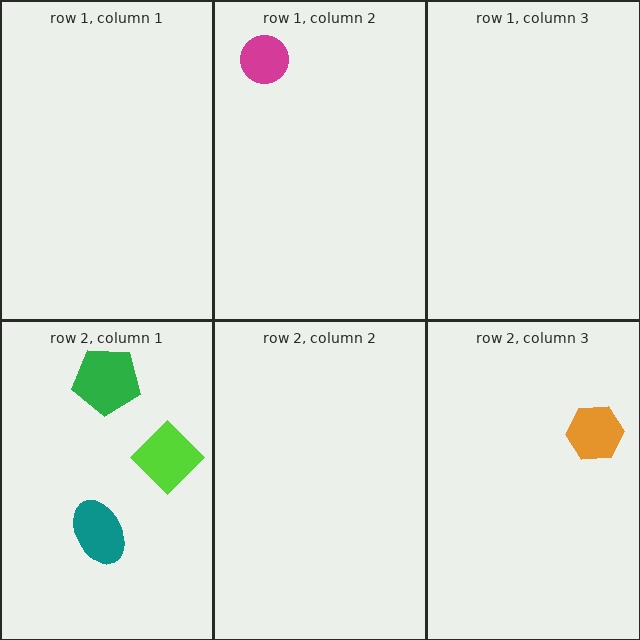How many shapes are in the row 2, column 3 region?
1.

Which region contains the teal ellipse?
The row 2, column 1 region.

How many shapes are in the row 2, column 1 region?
3.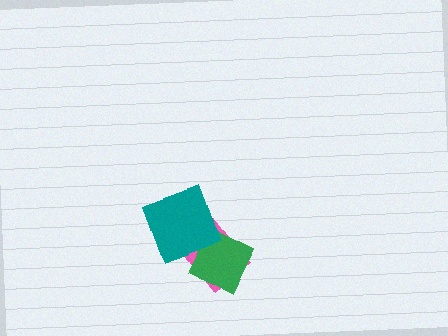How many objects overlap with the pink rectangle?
2 objects overlap with the pink rectangle.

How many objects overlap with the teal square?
2 objects overlap with the teal square.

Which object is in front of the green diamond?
The teal square is in front of the green diamond.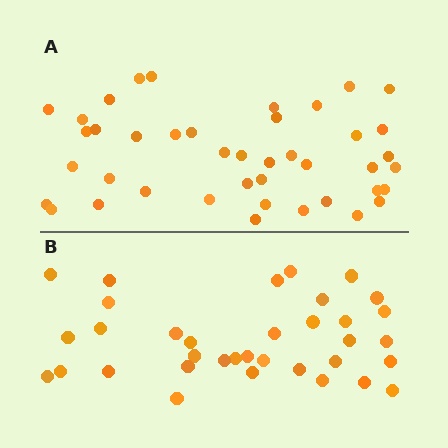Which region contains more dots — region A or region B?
Region A (the top region) has more dots.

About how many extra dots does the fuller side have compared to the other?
Region A has roughly 8 or so more dots than region B.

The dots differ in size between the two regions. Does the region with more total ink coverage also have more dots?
No. Region B has more total ink coverage because its dots are larger, but region A actually contains more individual dots. Total area can be misleading — the number of items is what matters here.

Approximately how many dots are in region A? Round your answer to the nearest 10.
About 40 dots. (The exact count is 42, which rounds to 40.)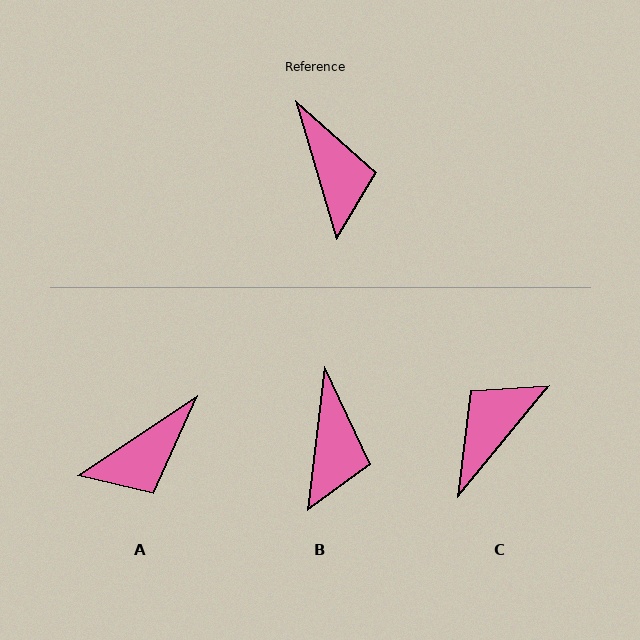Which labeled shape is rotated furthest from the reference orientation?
C, about 124 degrees away.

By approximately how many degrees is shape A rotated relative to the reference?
Approximately 73 degrees clockwise.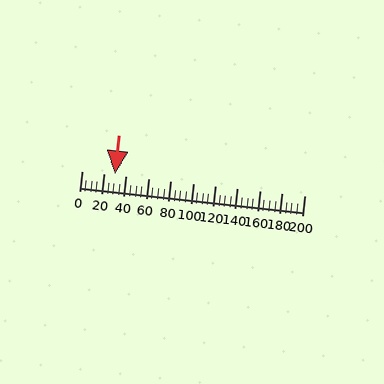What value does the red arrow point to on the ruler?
The red arrow points to approximately 30.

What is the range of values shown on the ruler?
The ruler shows values from 0 to 200.